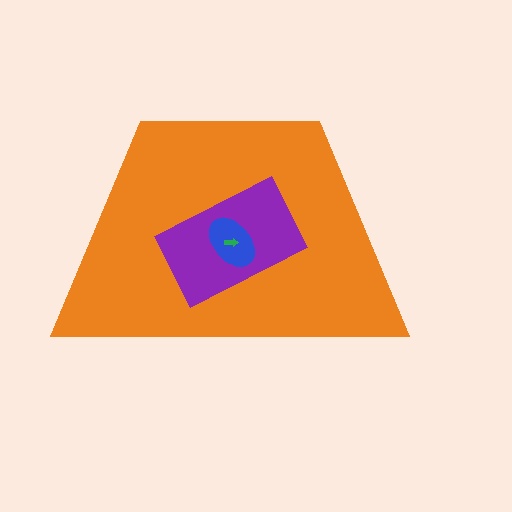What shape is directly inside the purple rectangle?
The blue ellipse.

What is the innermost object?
The green arrow.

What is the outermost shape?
The orange trapezoid.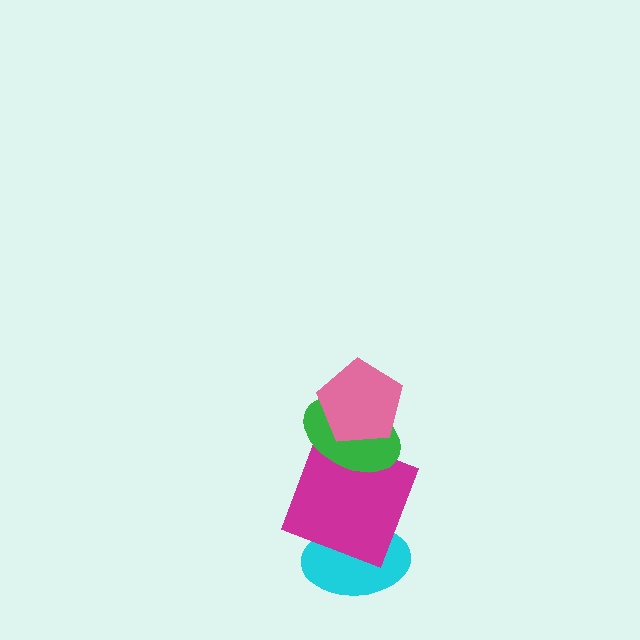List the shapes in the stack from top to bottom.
From top to bottom: the pink pentagon, the green ellipse, the magenta square, the cyan ellipse.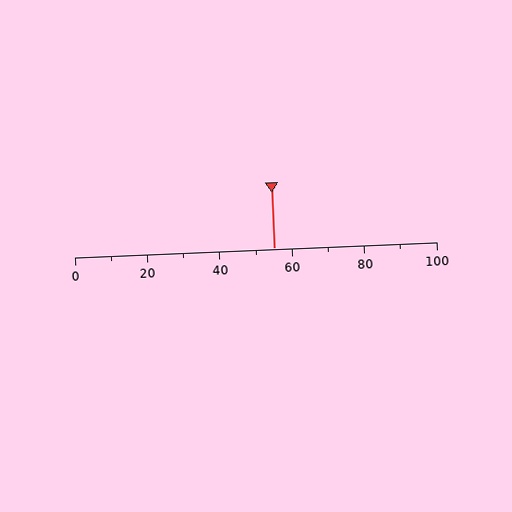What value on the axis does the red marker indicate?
The marker indicates approximately 55.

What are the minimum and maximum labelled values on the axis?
The axis runs from 0 to 100.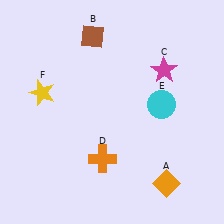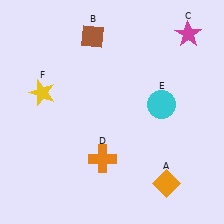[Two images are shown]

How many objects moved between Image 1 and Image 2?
1 object moved between the two images.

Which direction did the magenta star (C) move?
The magenta star (C) moved up.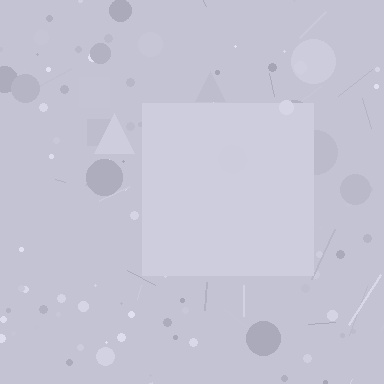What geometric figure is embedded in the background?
A square is embedded in the background.